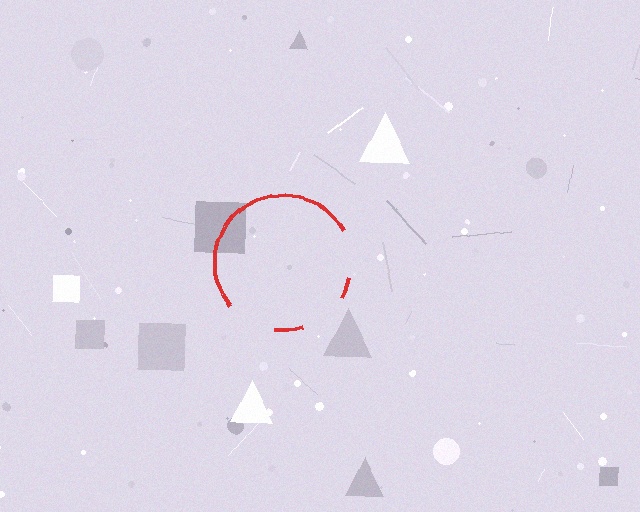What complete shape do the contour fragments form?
The contour fragments form a circle.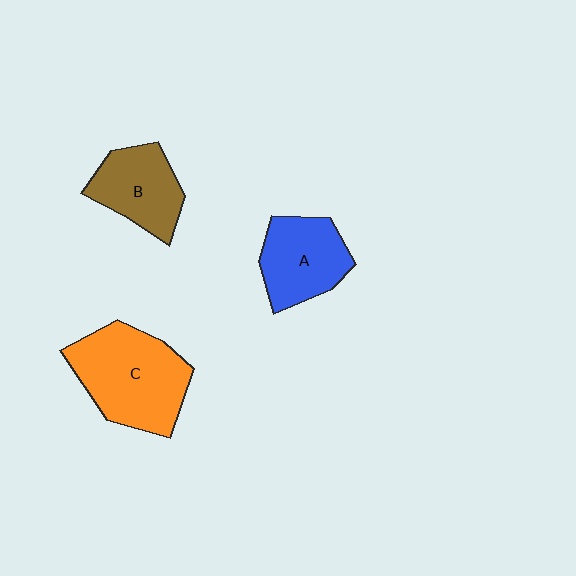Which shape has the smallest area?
Shape B (brown).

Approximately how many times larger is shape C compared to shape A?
Approximately 1.5 times.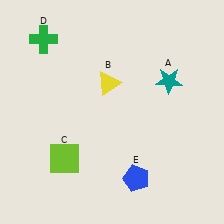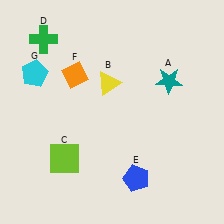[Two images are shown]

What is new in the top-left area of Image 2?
A cyan pentagon (G) was added in the top-left area of Image 2.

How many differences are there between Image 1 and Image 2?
There are 2 differences between the two images.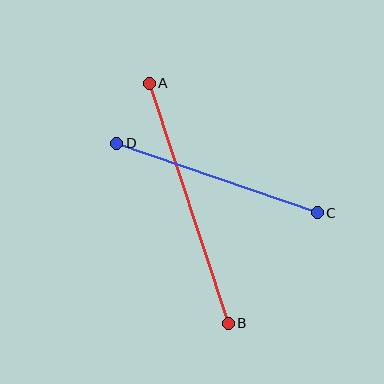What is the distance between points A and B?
The distance is approximately 253 pixels.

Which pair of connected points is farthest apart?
Points A and B are farthest apart.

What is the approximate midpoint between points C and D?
The midpoint is at approximately (217, 178) pixels.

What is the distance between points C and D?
The distance is approximately 212 pixels.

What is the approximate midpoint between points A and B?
The midpoint is at approximately (189, 203) pixels.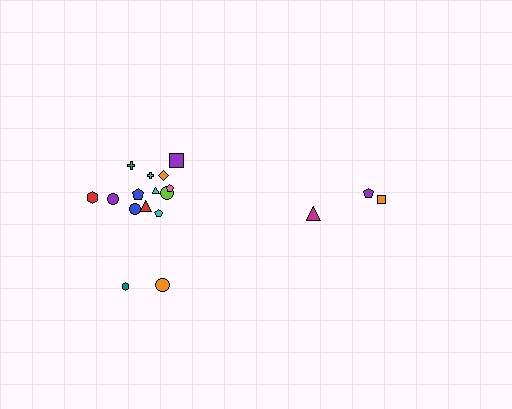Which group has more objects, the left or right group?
The left group.